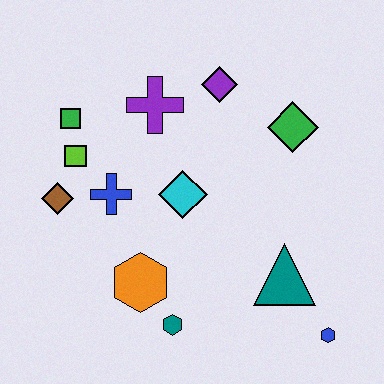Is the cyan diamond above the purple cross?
No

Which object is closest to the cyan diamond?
The blue cross is closest to the cyan diamond.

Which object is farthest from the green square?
The blue hexagon is farthest from the green square.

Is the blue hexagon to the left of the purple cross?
No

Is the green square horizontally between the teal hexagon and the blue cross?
No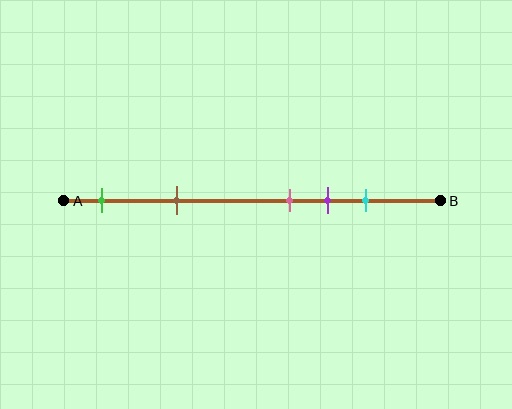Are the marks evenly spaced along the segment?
No, the marks are not evenly spaced.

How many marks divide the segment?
There are 5 marks dividing the segment.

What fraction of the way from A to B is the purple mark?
The purple mark is approximately 70% (0.7) of the way from A to B.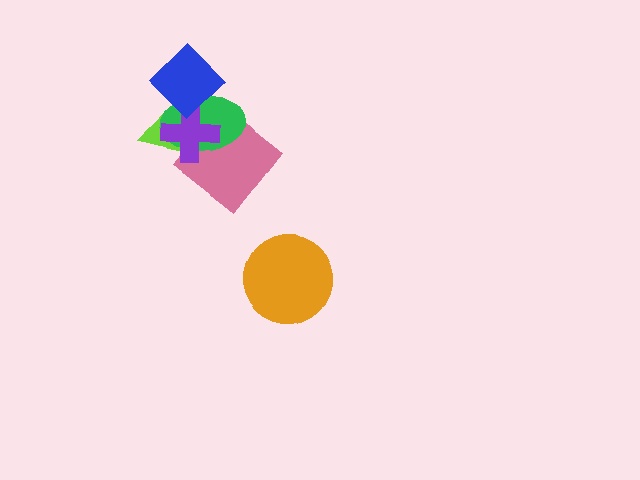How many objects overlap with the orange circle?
0 objects overlap with the orange circle.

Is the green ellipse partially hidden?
Yes, it is partially covered by another shape.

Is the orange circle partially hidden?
No, no other shape covers it.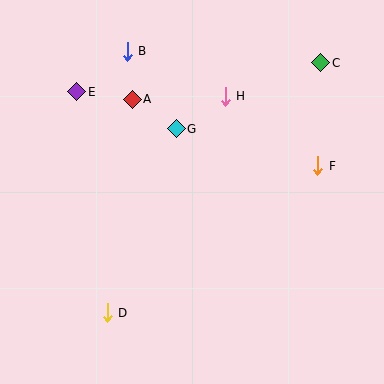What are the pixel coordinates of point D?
Point D is at (107, 313).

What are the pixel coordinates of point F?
Point F is at (318, 166).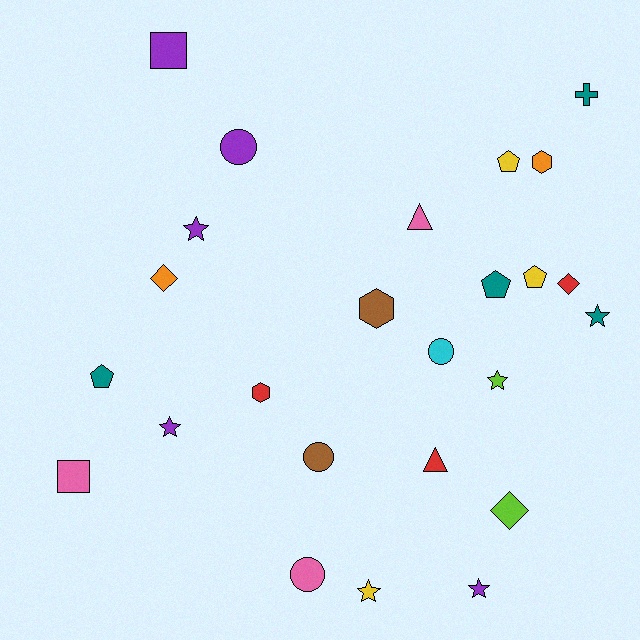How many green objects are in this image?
There are no green objects.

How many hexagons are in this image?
There are 3 hexagons.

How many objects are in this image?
There are 25 objects.